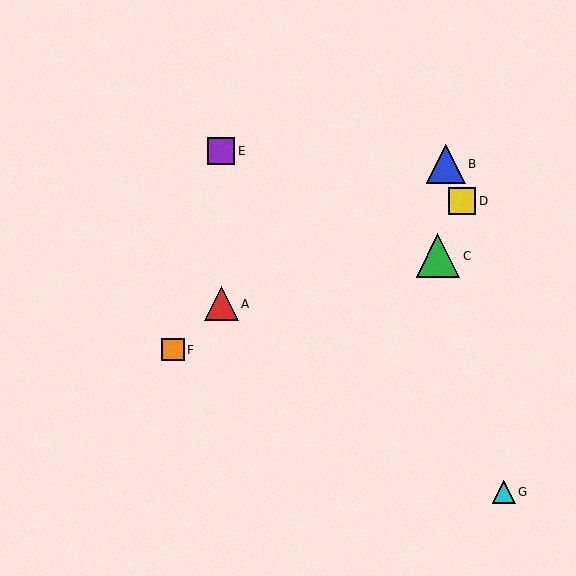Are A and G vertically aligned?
No, A is at x≈221 and G is at x≈504.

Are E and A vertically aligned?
Yes, both are at x≈221.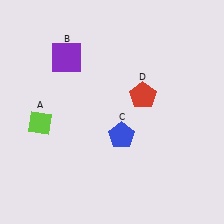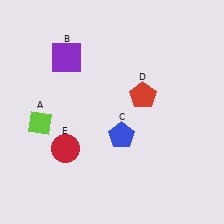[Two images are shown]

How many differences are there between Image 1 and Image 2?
There is 1 difference between the two images.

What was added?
A red circle (E) was added in Image 2.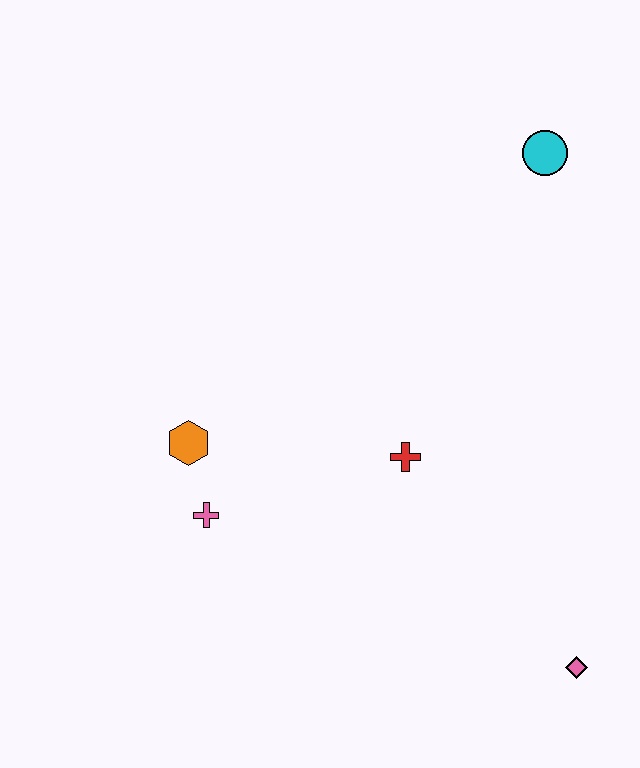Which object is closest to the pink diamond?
The red cross is closest to the pink diamond.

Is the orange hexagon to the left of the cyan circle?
Yes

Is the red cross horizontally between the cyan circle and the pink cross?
Yes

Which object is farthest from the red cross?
The cyan circle is farthest from the red cross.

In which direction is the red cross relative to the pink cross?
The red cross is to the right of the pink cross.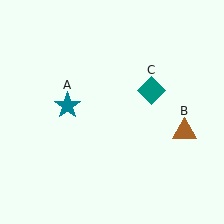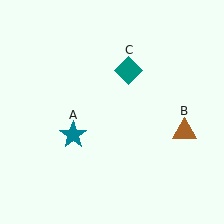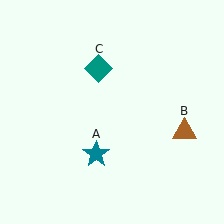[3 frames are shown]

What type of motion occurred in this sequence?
The teal star (object A), teal diamond (object C) rotated counterclockwise around the center of the scene.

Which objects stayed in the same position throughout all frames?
Brown triangle (object B) remained stationary.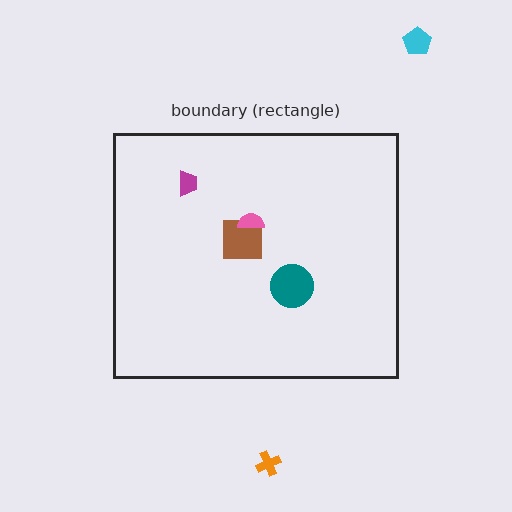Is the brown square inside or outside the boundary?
Inside.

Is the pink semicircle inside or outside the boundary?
Inside.